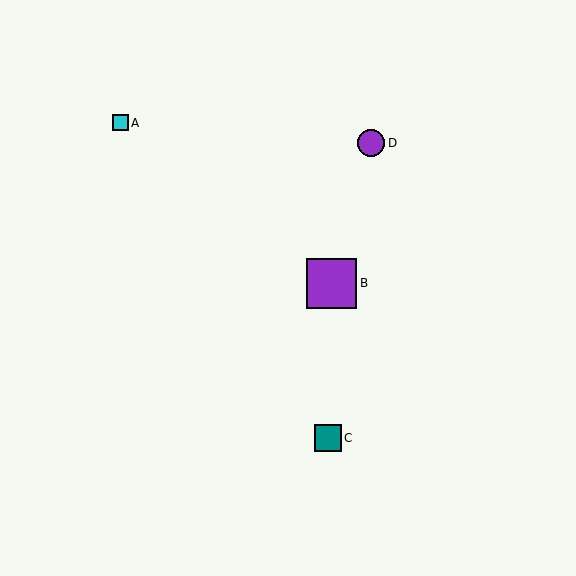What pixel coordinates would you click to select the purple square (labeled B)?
Click at (332, 283) to select the purple square B.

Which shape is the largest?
The purple square (labeled B) is the largest.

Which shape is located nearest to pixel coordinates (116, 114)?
The cyan square (labeled A) at (120, 123) is nearest to that location.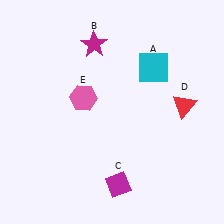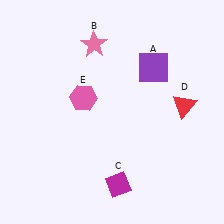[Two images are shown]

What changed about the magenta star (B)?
In Image 1, B is magenta. In Image 2, it changed to pink.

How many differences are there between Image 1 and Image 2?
There are 2 differences between the two images.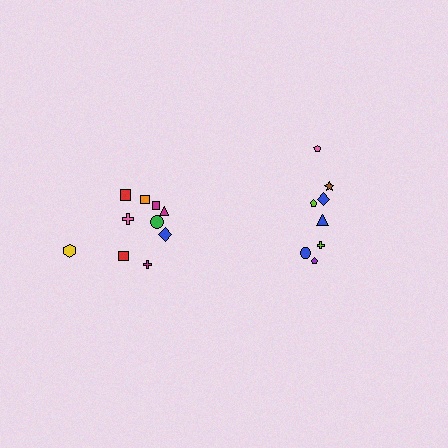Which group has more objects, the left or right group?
The left group.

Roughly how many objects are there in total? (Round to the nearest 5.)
Roughly 20 objects in total.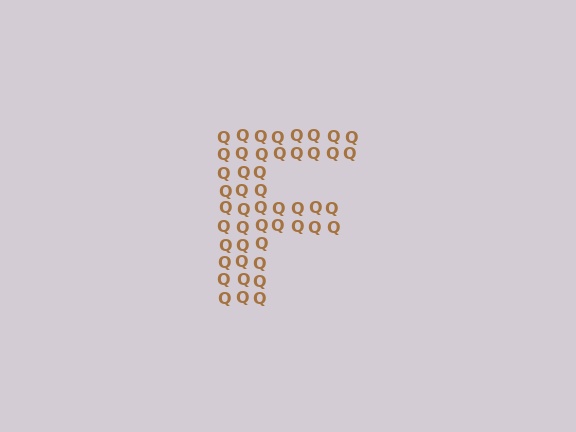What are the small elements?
The small elements are letter Q's.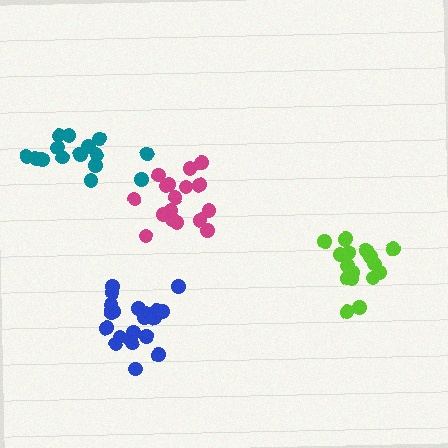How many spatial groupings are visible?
There are 4 spatial groupings.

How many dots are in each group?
Group 1: 17 dots, Group 2: 15 dots, Group 3: 16 dots, Group 4: 21 dots (69 total).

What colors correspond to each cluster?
The clusters are colored: magenta, teal, lime, blue.